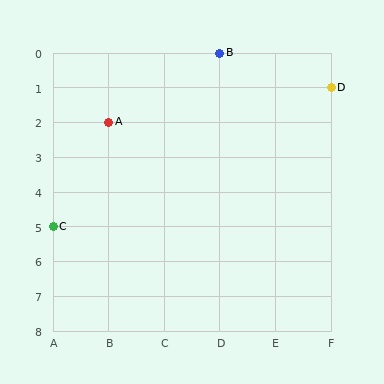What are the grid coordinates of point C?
Point C is at grid coordinates (A, 5).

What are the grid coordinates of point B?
Point B is at grid coordinates (D, 0).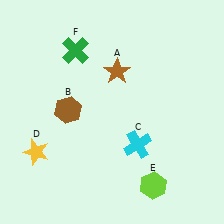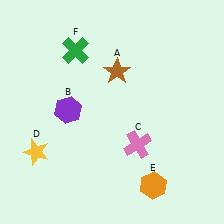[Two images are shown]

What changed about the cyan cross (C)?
In Image 1, C is cyan. In Image 2, it changed to pink.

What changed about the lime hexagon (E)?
In Image 1, E is lime. In Image 2, it changed to orange.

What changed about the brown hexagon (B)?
In Image 1, B is brown. In Image 2, it changed to purple.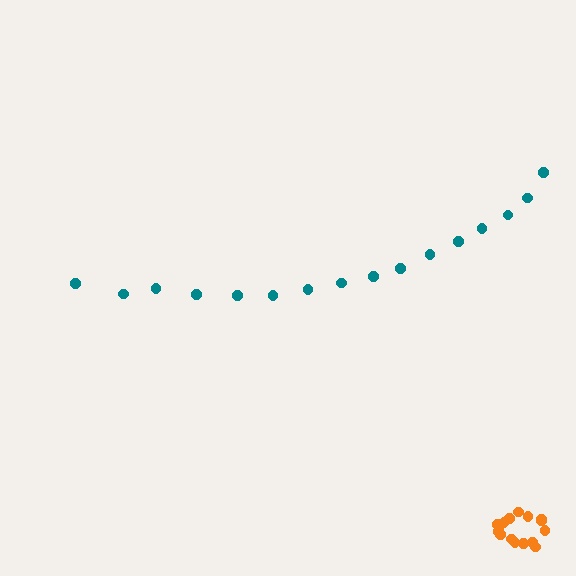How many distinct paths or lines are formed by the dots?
There are 2 distinct paths.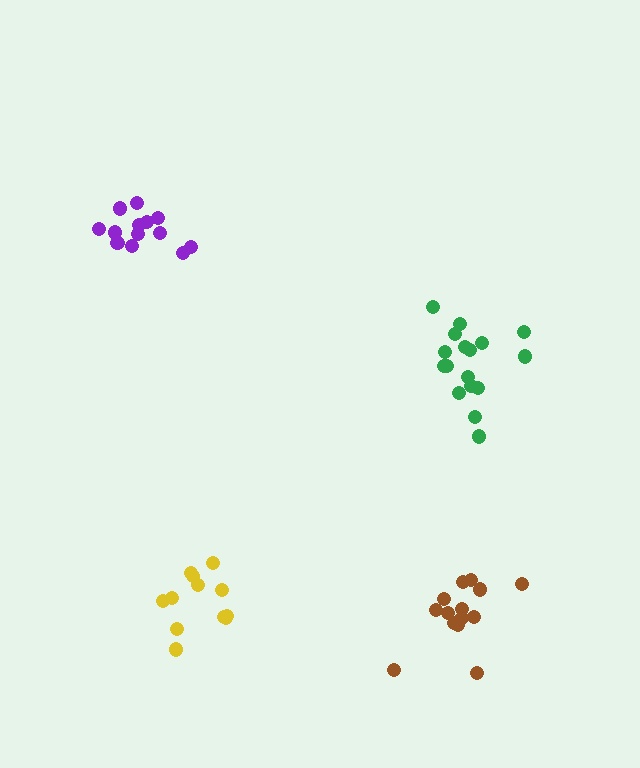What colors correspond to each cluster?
The clusters are colored: green, purple, yellow, brown.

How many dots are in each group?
Group 1: 17 dots, Group 2: 13 dots, Group 3: 12 dots, Group 4: 15 dots (57 total).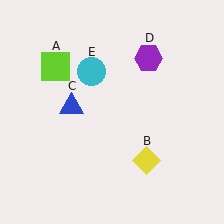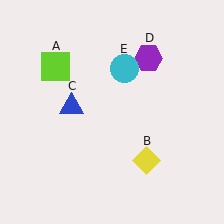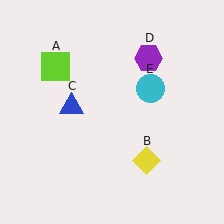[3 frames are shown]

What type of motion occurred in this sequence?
The cyan circle (object E) rotated clockwise around the center of the scene.